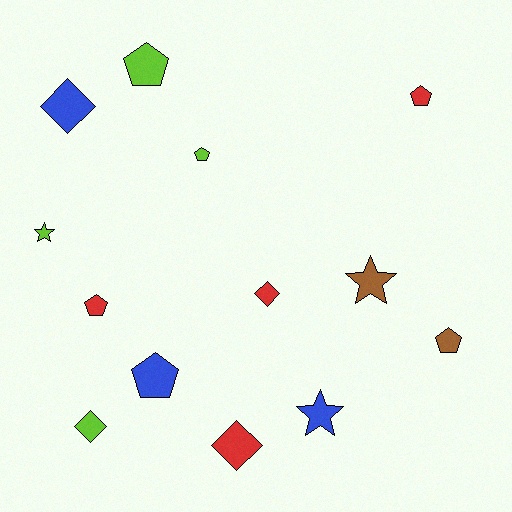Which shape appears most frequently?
Pentagon, with 6 objects.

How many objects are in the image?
There are 13 objects.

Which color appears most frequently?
Red, with 4 objects.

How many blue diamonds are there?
There is 1 blue diamond.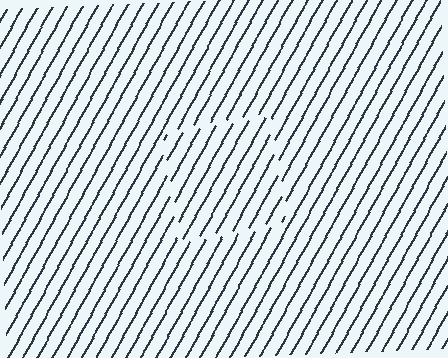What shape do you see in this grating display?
An illusory square. The interior of the shape contains the same grating, shifted by half a period — the contour is defined by the phase discontinuity where line-ends from the inner and outer gratings abut.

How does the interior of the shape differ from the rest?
The interior of the shape contains the same grating, shifted by half a period — the contour is defined by the phase discontinuity where line-ends from the inner and outer gratings abut.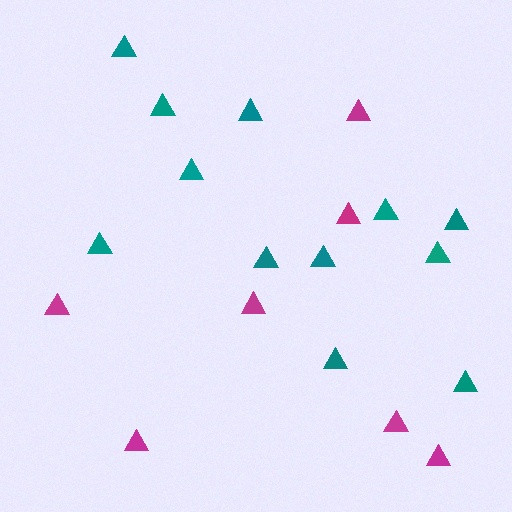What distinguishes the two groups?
There are 2 groups: one group of teal triangles (12) and one group of magenta triangles (7).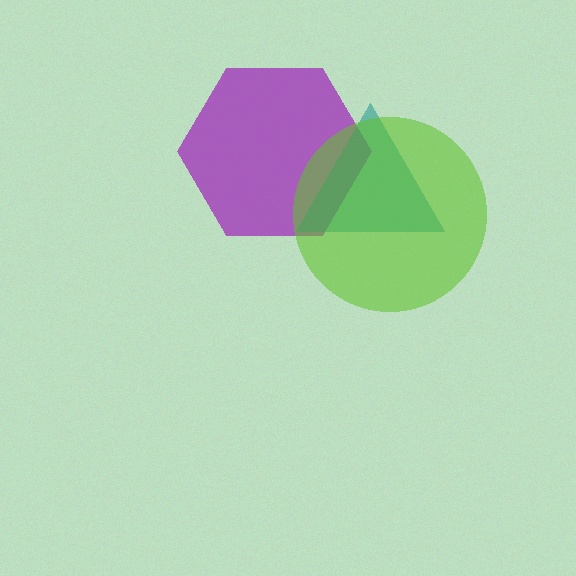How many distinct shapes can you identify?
There are 3 distinct shapes: a purple hexagon, a teal triangle, a lime circle.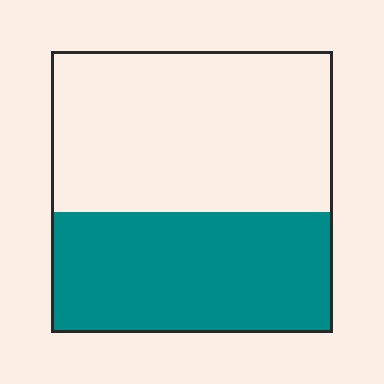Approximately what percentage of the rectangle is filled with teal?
Approximately 45%.